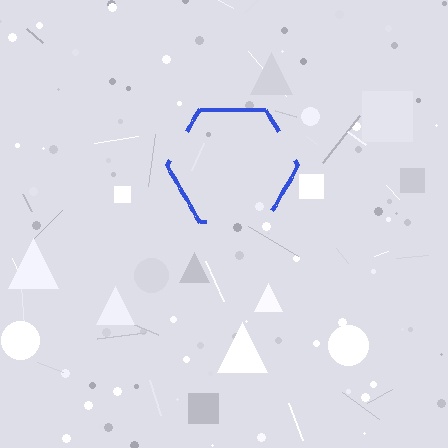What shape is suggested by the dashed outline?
The dashed outline suggests a hexagon.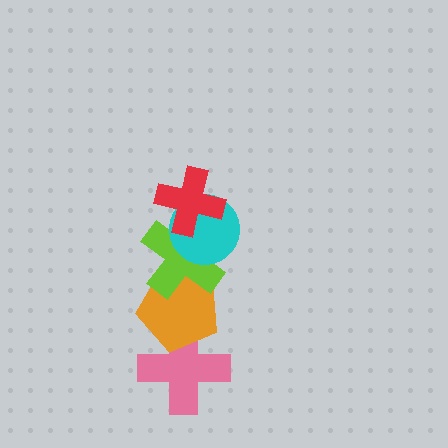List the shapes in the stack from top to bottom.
From top to bottom: the red cross, the cyan circle, the lime cross, the orange pentagon, the pink cross.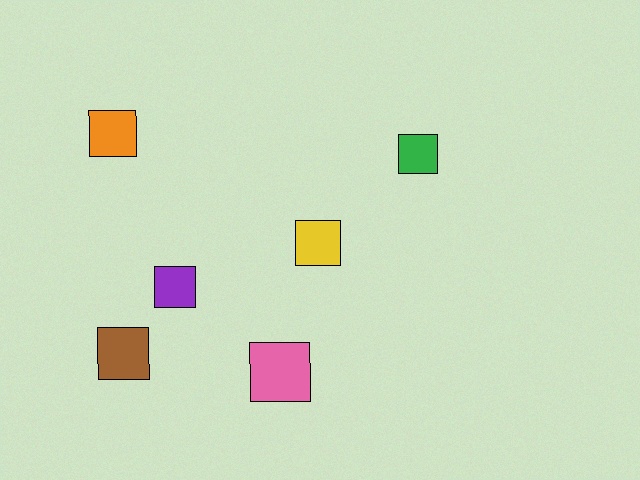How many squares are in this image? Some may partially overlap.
There are 6 squares.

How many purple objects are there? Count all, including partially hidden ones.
There is 1 purple object.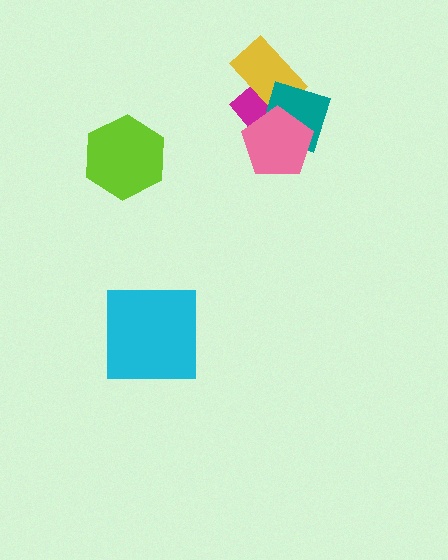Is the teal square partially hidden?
Yes, it is partially covered by another shape.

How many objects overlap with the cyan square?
0 objects overlap with the cyan square.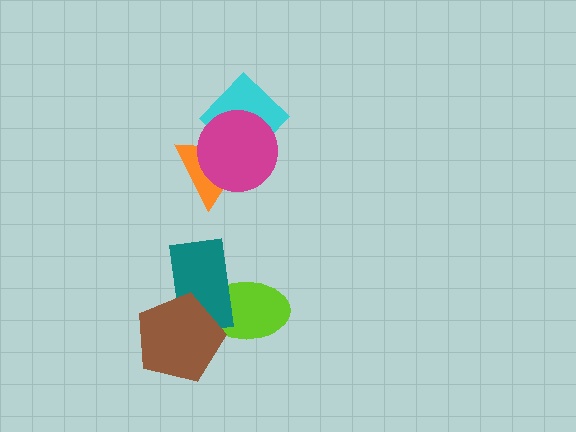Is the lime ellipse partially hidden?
Yes, it is partially covered by another shape.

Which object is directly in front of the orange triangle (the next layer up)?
The cyan diamond is directly in front of the orange triangle.